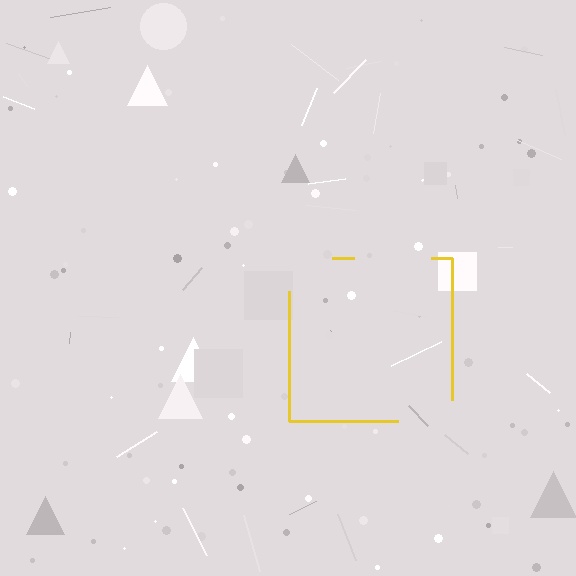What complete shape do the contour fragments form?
The contour fragments form a square.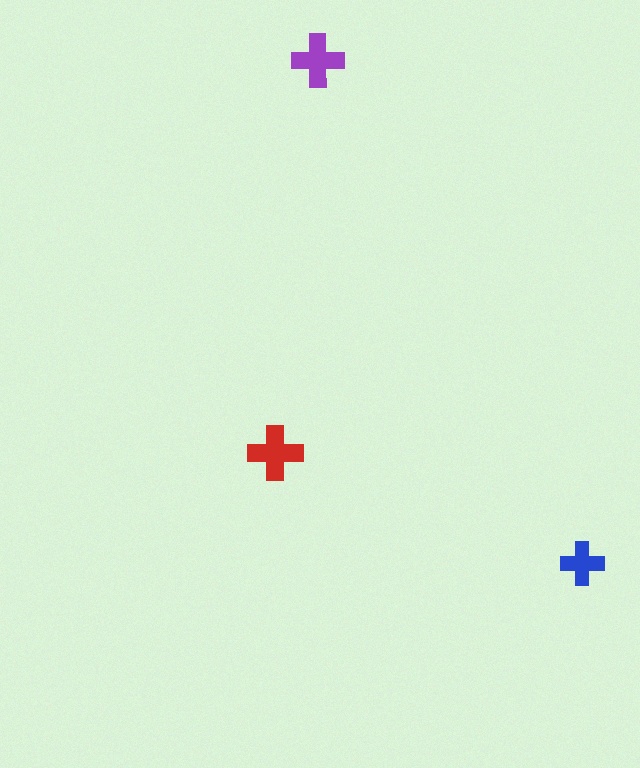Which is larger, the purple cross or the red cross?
The red one.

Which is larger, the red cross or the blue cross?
The red one.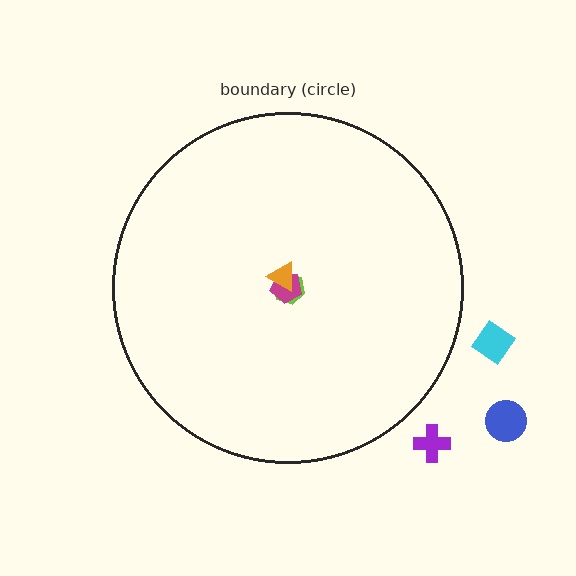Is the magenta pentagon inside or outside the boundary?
Inside.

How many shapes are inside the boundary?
3 inside, 3 outside.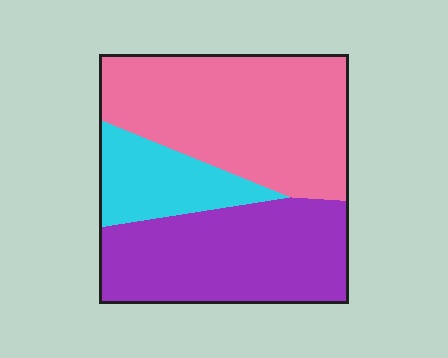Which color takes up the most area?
Pink, at roughly 45%.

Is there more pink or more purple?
Pink.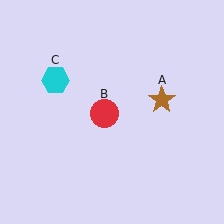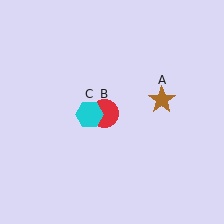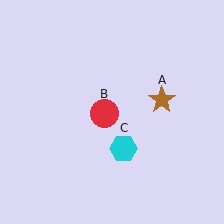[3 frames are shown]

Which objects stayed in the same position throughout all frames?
Brown star (object A) and red circle (object B) remained stationary.